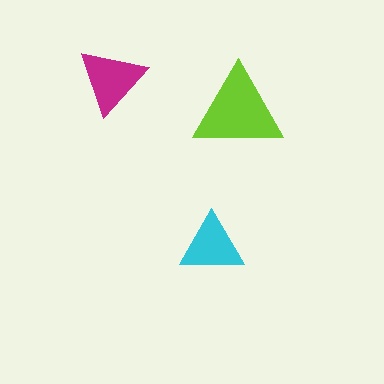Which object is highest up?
The magenta triangle is topmost.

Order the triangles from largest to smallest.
the lime one, the magenta one, the cyan one.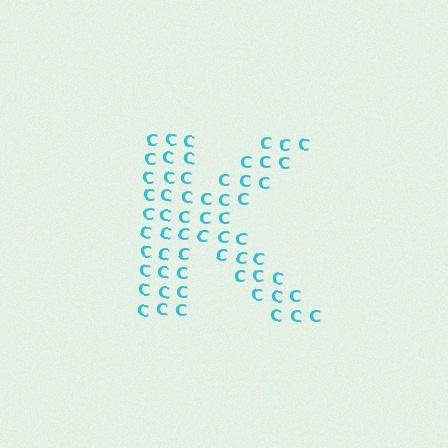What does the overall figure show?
The overall figure shows the letter K.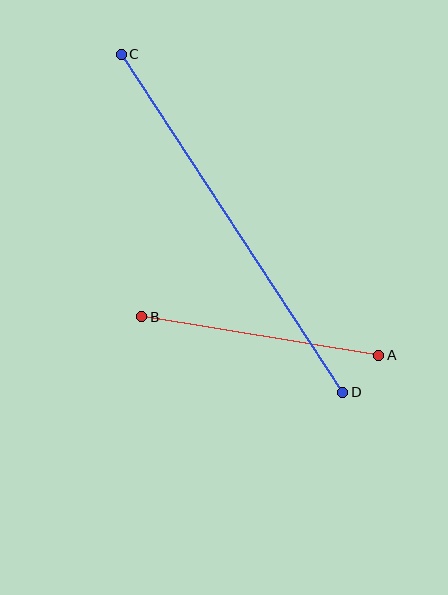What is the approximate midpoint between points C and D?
The midpoint is at approximately (232, 223) pixels.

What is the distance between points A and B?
The distance is approximately 240 pixels.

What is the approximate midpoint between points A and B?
The midpoint is at approximately (260, 336) pixels.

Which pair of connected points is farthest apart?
Points C and D are farthest apart.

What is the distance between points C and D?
The distance is approximately 404 pixels.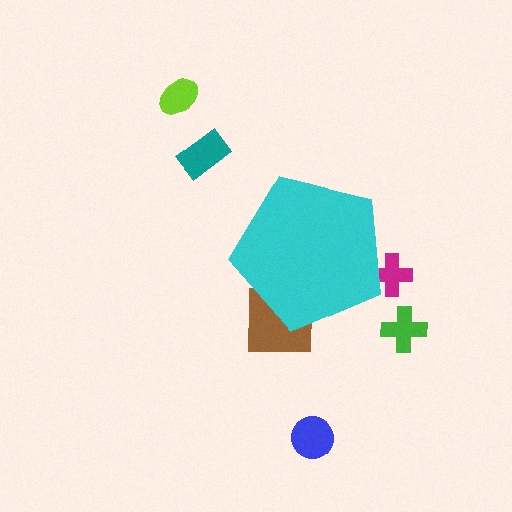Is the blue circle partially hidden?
No, the blue circle is fully visible.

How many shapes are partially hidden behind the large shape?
2 shapes are partially hidden.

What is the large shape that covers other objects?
A cyan pentagon.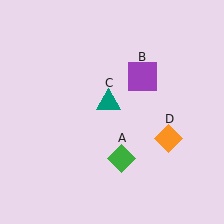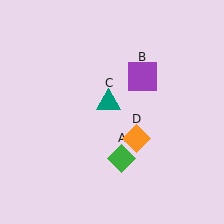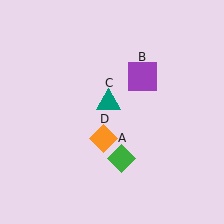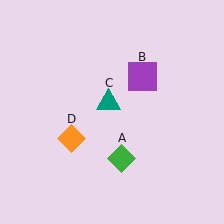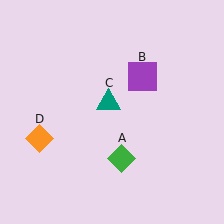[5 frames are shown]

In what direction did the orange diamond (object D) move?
The orange diamond (object D) moved left.